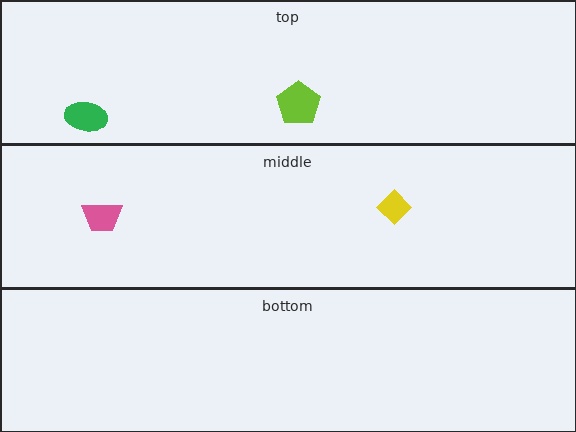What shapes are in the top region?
The lime pentagon, the green ellipse.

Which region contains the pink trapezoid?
The middle region.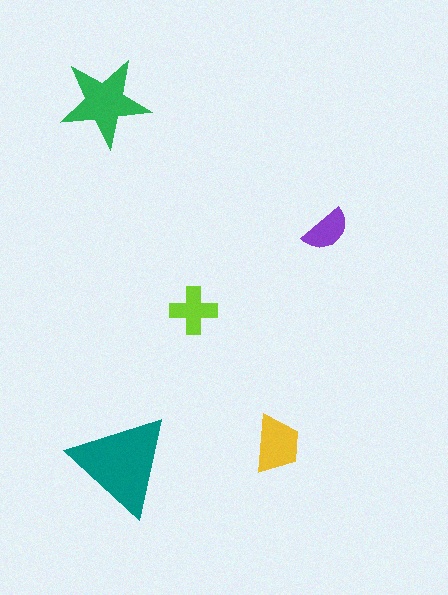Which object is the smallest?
The purple semicircle.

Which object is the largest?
The teal triangle.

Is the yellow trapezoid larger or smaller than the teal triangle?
Smaller.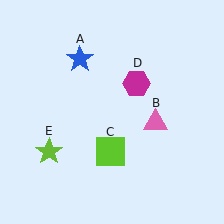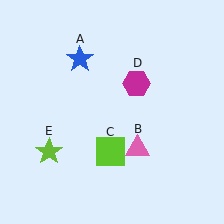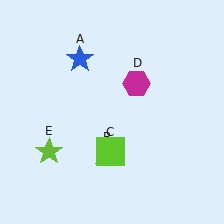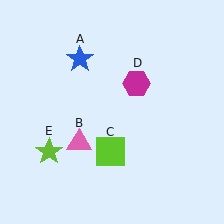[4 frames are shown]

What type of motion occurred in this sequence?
The pink triangle (object B) rotated clockwise around the center of the scene.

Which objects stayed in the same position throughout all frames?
Blue star (object A) and lime square (object C) and magenta hexagon (object D) and lime star (object E) remained stationary.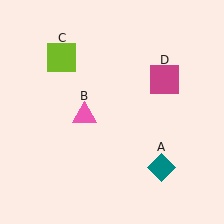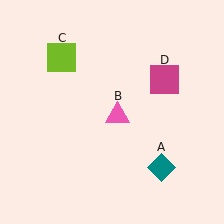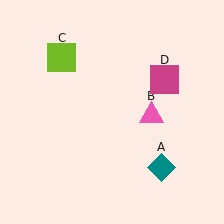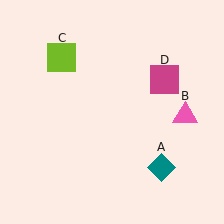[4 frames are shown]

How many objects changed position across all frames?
1 object changed position: pink triangle (object B).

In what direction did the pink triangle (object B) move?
The pink triangle (object B) moved right.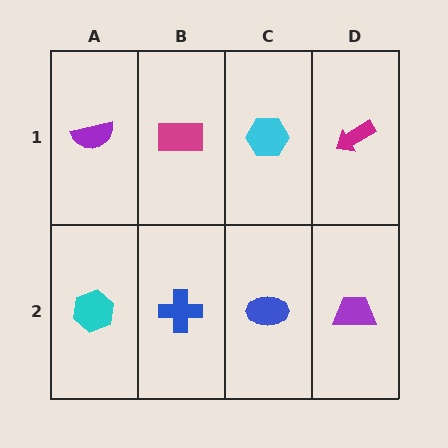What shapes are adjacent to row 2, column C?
A cyan hexagon (row 1, column C), a blue cross (row 2, column B), a purple trapezoid (row 2, column D).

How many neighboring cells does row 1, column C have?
3.